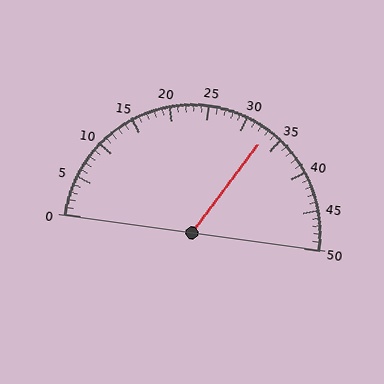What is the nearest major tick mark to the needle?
The nearest major tick mark is 35.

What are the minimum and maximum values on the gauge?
The gauge ranges from 0 to 50.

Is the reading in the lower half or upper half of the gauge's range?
The reading is in the upper half of the range (0 to 50).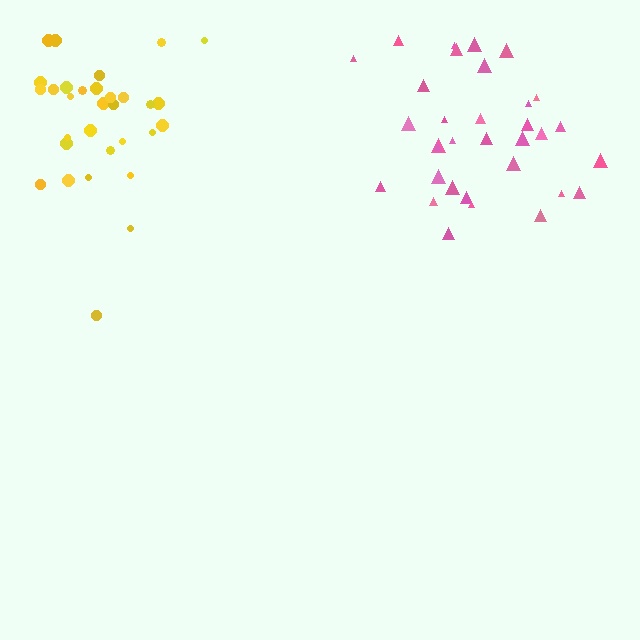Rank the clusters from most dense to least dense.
yellow, pink.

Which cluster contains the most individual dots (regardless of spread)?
Pink (33).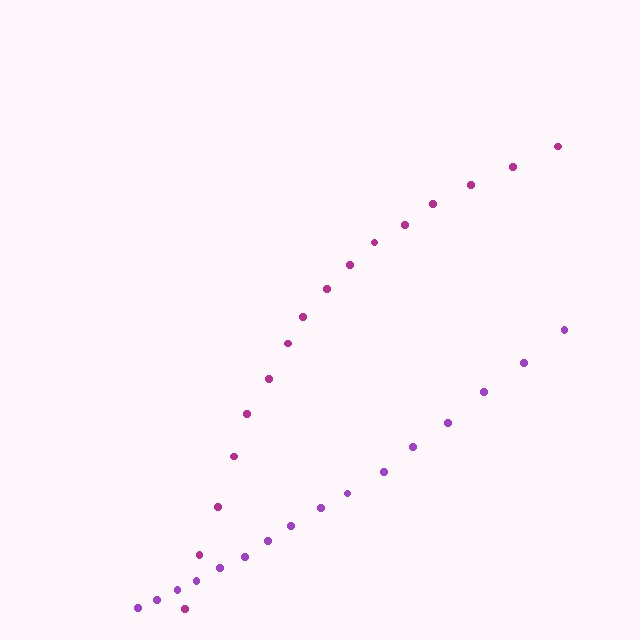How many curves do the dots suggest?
There are 2 distinct paths.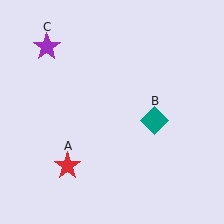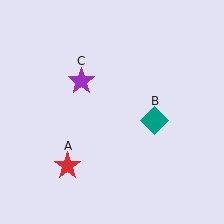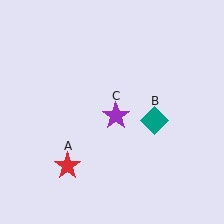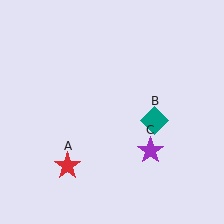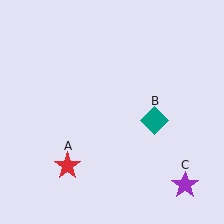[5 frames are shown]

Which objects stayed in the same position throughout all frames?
Red star (object A) and teal diamond (object B) remained stationary.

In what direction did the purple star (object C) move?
The purple star (object C) moved down and to the right.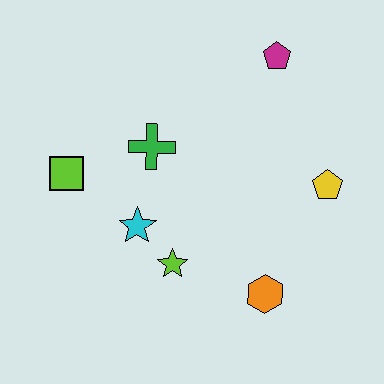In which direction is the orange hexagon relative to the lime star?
The orange hexagon is to the right of the lime star.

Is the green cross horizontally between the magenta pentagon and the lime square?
Yes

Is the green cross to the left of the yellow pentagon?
Yes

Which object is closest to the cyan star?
The lime star is closest to the cyan star.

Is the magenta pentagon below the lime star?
No